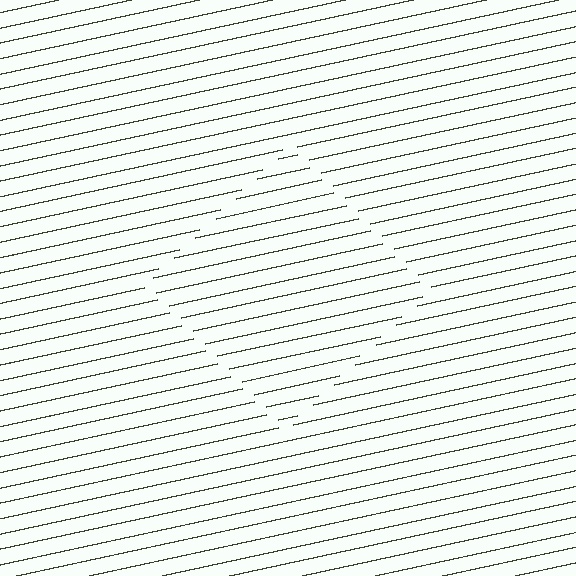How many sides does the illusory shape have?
4 sides — the line-ends trace a square.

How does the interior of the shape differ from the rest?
The interior of the shape contains the same grating, shifted by half a period — the contour is defined by the phase discontinuity where line-ends from the inner and outer gratings abut.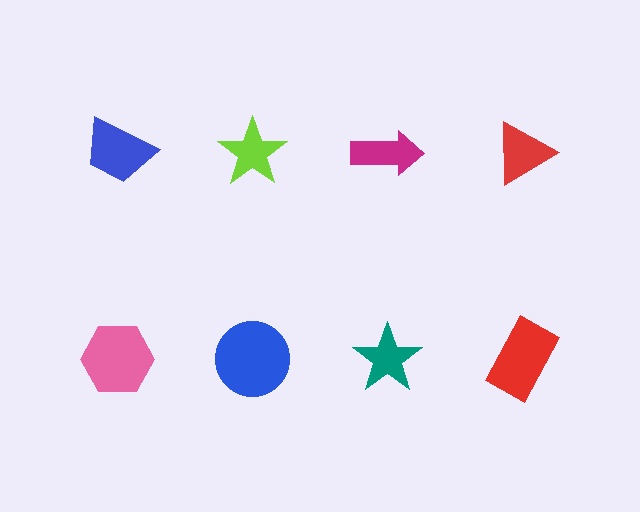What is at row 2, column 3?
A teal star.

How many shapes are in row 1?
4 shapes.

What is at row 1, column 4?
A red triangle.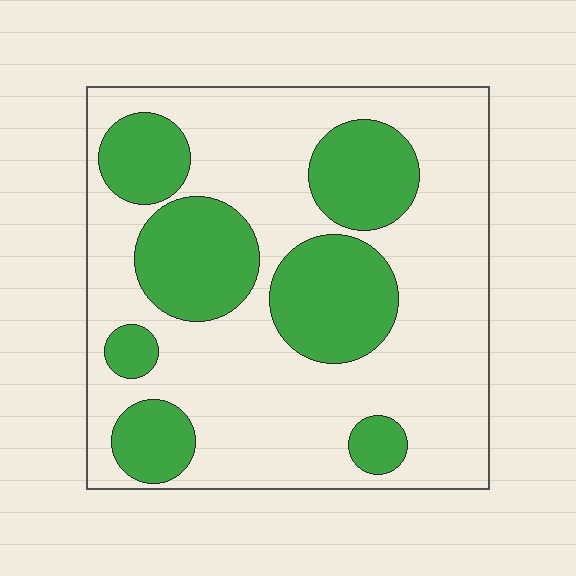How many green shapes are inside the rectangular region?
7.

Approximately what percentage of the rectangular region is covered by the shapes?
Approximately 35%.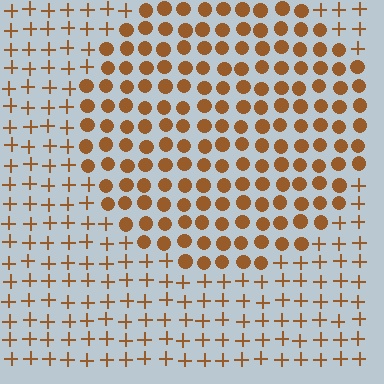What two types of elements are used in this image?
The image uses circles inside the circle region and plus signs outside it.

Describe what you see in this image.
The image is filled with small brown elements arranged in a uniform grid. A circle-shaped region contains circles, while the surrounding area contains plus signs. The boundary is defined purely by the change in element shape.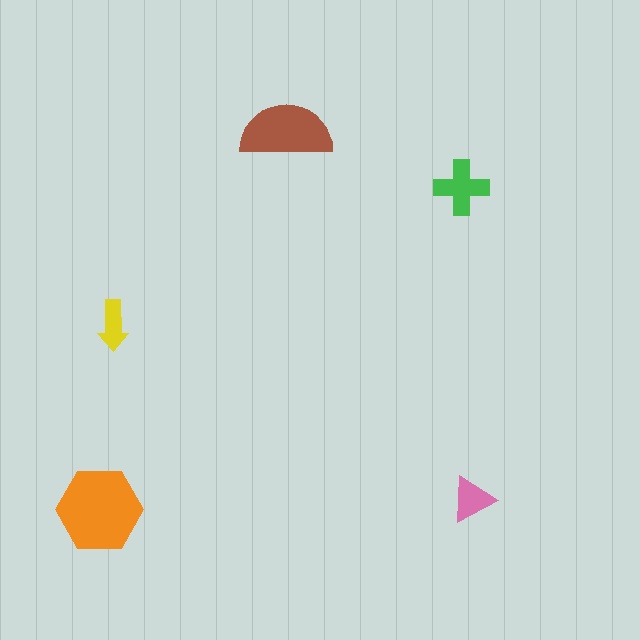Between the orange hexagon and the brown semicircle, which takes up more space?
The orange hexagon.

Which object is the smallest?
The yellow arrow.